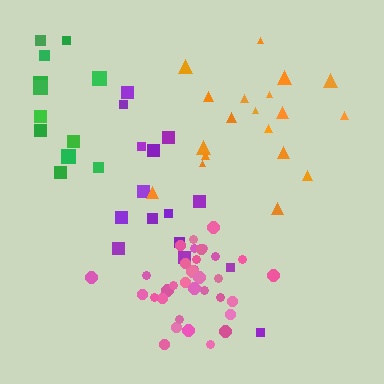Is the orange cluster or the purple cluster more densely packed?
Orange.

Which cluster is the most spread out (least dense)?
Green.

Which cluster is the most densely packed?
Pink.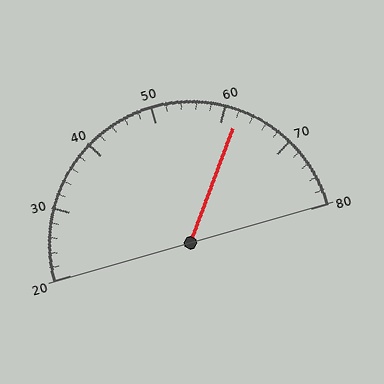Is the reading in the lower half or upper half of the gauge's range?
The reading is in the upper half of the range (20 to 80).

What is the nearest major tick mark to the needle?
The nearest major tick mark is 60.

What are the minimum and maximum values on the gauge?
The gauge ranges from 20 to 80.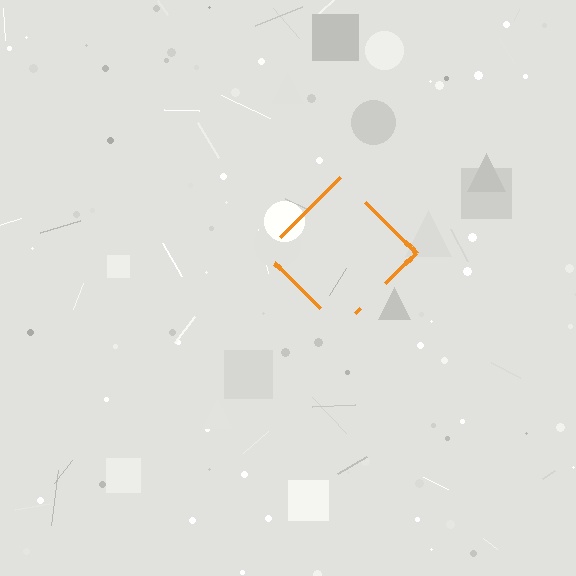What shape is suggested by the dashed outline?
The dashed outline suggests a diamond.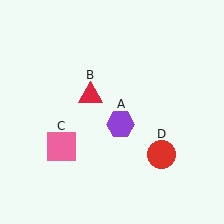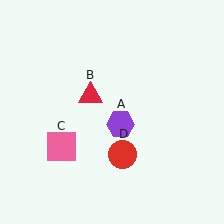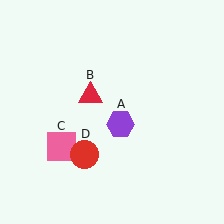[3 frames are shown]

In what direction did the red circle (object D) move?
The red circle (object D) moved left.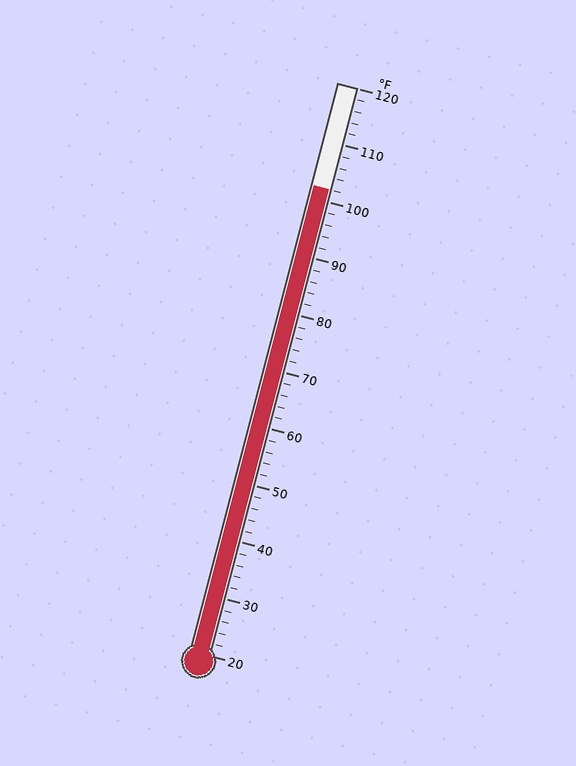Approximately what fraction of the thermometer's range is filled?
The thermometer is filled to approximately 80% of its range.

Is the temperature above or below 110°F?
The temperature is below 110°F.